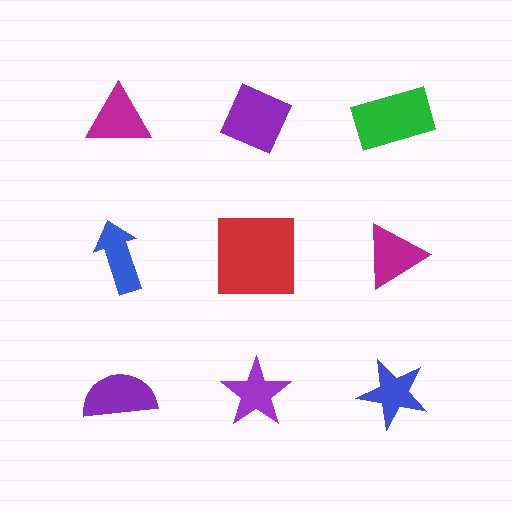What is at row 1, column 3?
A green rectangle.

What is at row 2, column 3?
A magenta triangle.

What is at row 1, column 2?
A purple diamond.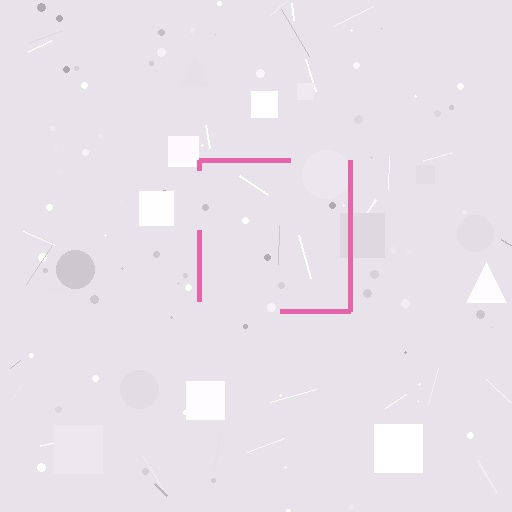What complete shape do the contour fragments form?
The contour fragments form a square.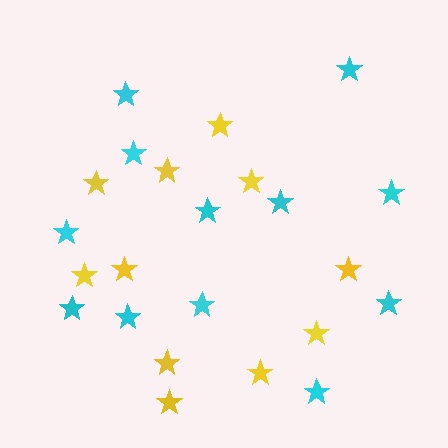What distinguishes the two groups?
There are 2 groups: one group of cyan stars (12) and one group of yellow stars (11).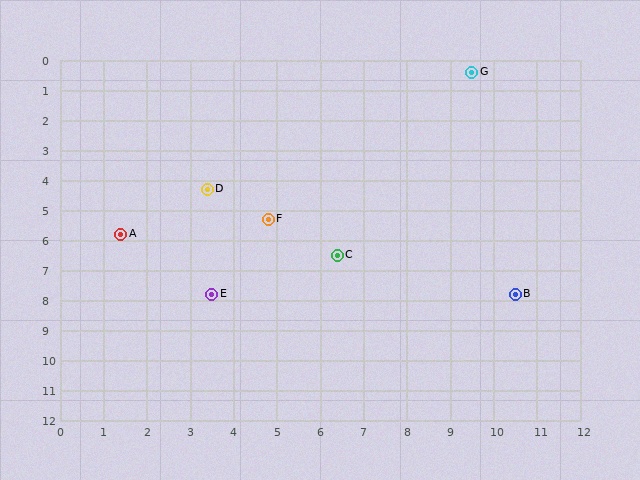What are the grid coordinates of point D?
Point D is at approximately (3.4, 4.3).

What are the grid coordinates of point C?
Point C is at approximately (6.4, 6.5).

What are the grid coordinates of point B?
Point B is at approximately (10.5, 7.8).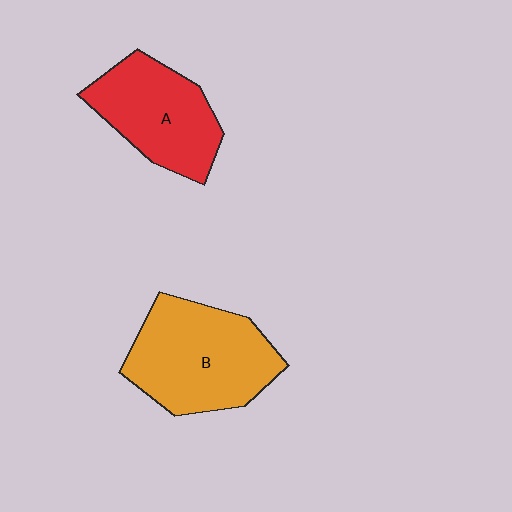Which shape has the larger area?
Shape B (orange).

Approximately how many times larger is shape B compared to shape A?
Approximately 1.3 times.